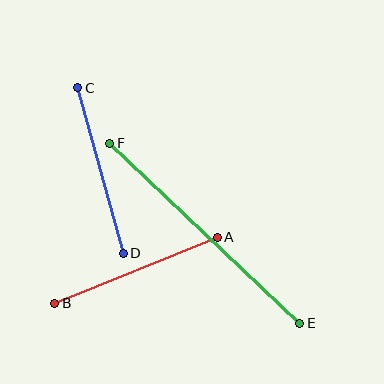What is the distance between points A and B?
The distance is approximately 175 pixels.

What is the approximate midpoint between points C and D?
The midpoint is at approximately (100, 171) pixels.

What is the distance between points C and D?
The distance is approximately 171 pixels.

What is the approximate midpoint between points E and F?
The midpoint is at approximately (205, 233) pixels.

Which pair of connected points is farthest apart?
Points E and F are farthest apart.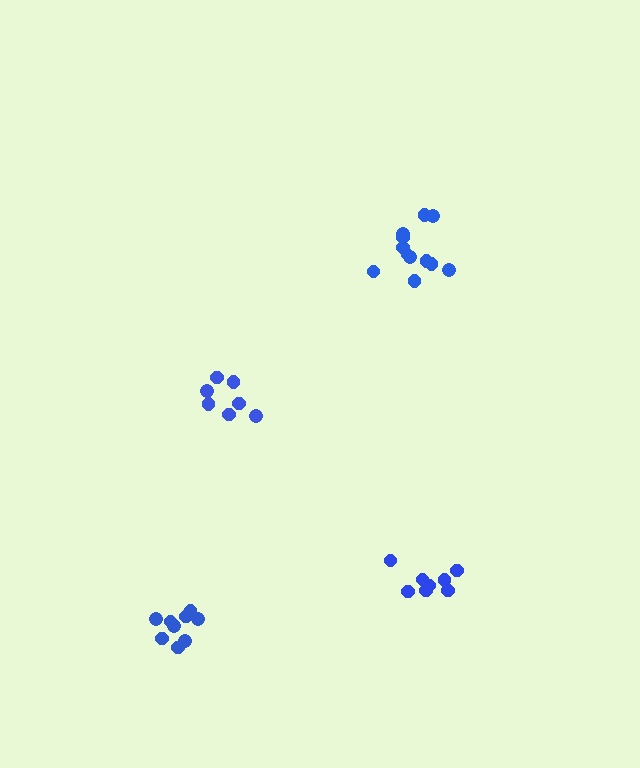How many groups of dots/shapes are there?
There are 4 groups.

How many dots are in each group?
Group 1: 12 dots, Group 2: 8 dots, Group 3: 9 dots, Group 4: 7 dots (36 total).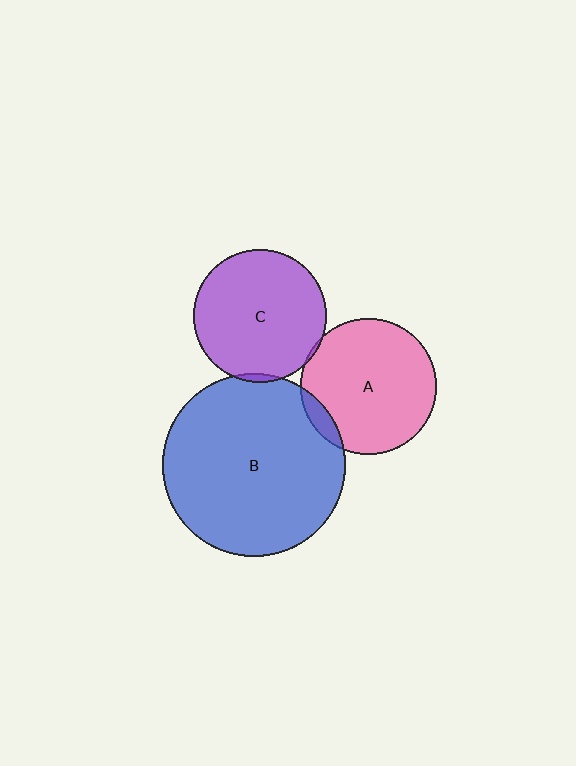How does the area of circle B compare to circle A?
Approximately 1.8 times.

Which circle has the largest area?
Circle B (blue).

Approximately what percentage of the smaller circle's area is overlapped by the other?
Approximately 5%.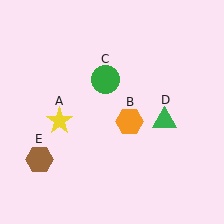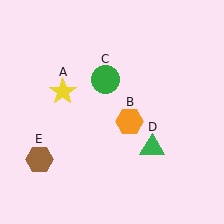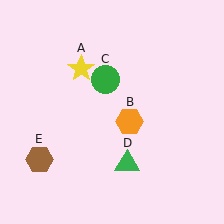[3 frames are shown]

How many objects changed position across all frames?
2 objects changed position: yellow star (object A), green triangle (object D).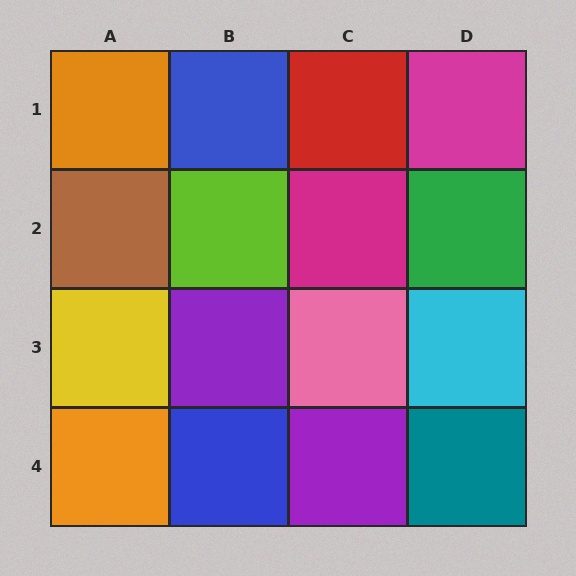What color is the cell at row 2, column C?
Magenta.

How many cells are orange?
2 cells are orange.